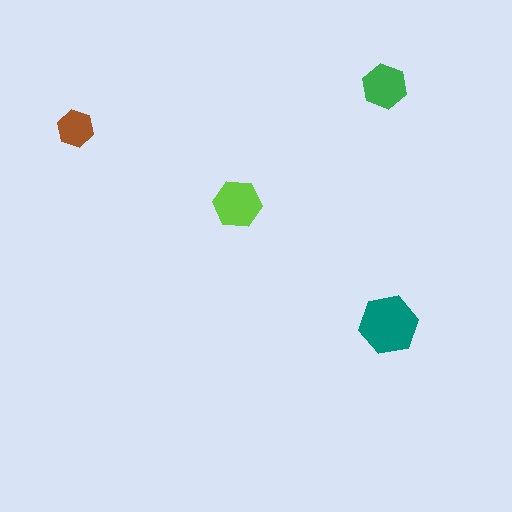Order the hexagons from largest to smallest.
the teal one, the lime one, the green one, the brown one.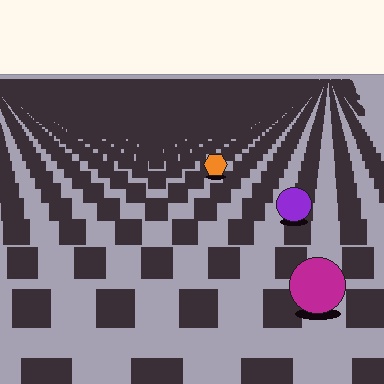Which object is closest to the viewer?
The magenta circle is closest. The texture marks near it are larger and more spread out.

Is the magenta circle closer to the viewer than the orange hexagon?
Yes. The magenta circle is closer — you can tell from the texture gradient: the ground texture is coarser near it.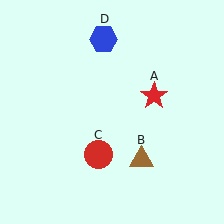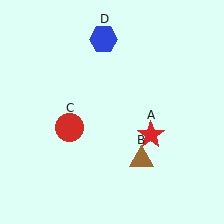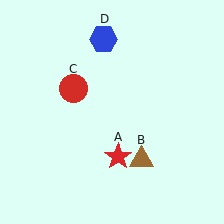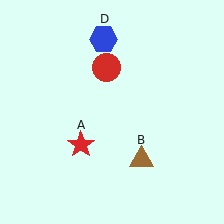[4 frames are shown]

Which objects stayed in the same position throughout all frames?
Brown triangle (object B) and blue hexagon (object D) remained stationary.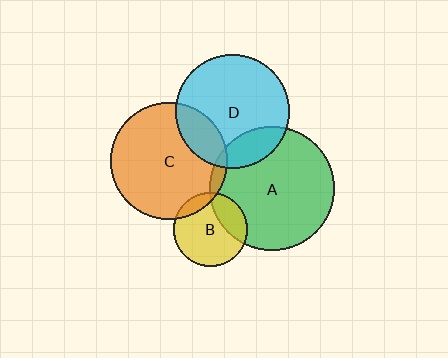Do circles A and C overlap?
Yes.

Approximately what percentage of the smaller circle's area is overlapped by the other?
Approximately 5%.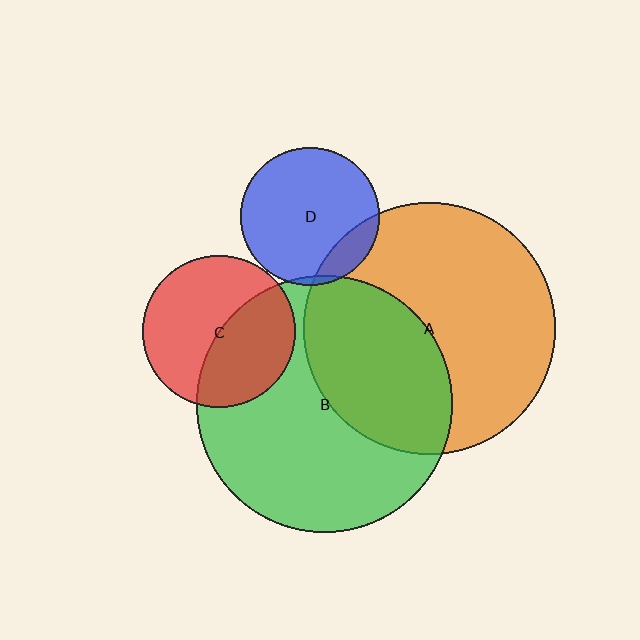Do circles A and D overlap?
Yes.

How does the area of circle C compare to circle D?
Approximately 1.2 times.